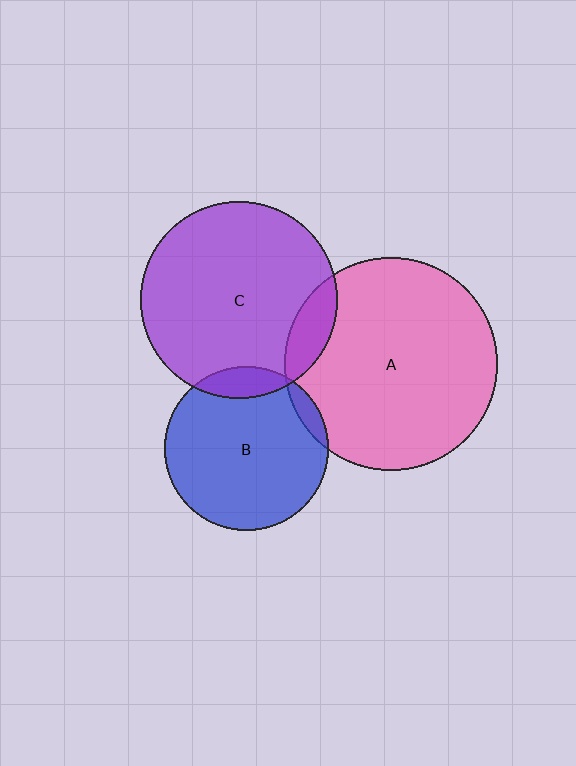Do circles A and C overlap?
Yes.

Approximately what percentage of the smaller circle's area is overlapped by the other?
Approximately 10%.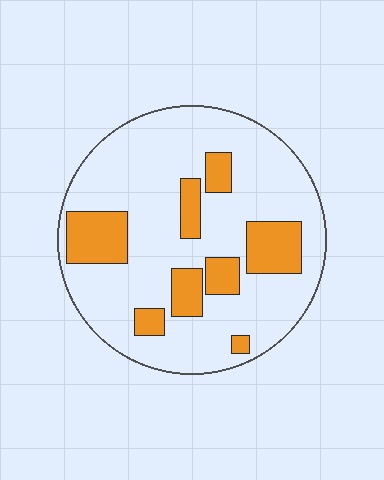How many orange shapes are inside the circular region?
8.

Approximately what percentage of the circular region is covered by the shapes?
Approximately 20%.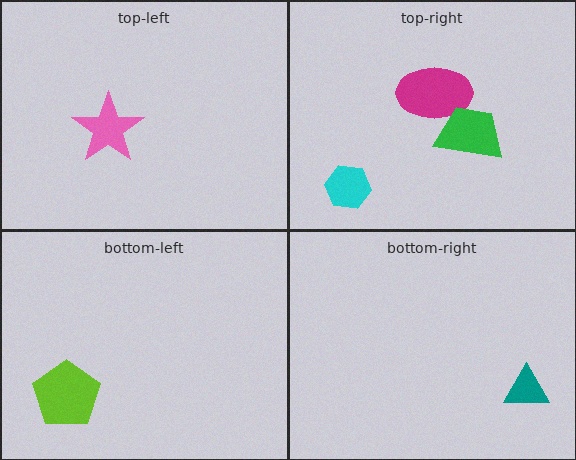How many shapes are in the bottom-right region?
1.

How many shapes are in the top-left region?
1.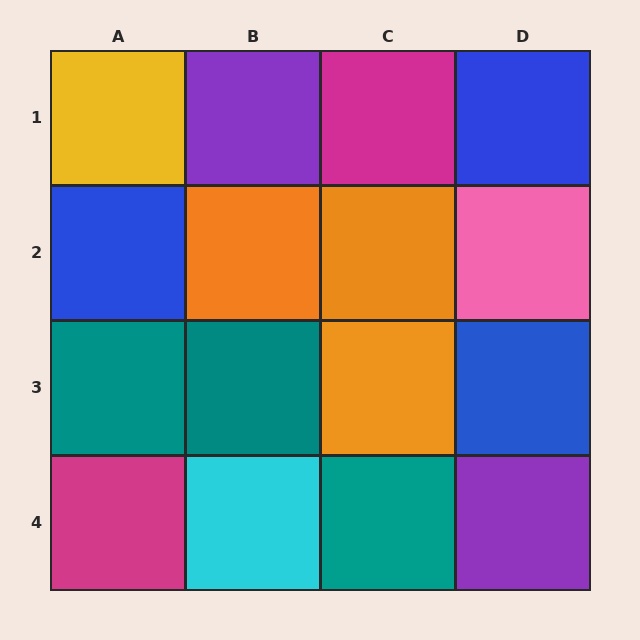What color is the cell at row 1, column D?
Blue.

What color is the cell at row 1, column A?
Yellow.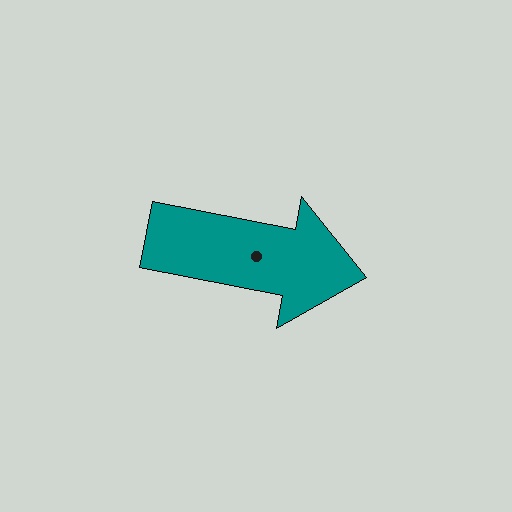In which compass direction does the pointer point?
East.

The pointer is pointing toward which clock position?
Roughly 3 o'clock.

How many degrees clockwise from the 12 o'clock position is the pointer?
Approximately 101 degrees.